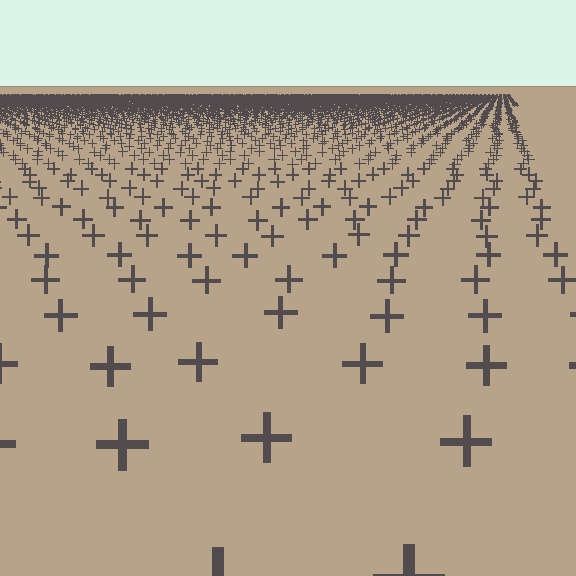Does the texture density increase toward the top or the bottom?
Density increases toward the top.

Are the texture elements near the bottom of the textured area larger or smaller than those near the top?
Larger. Near the bottom, elements are closer to the viewer and appear at a bigger on-screen size.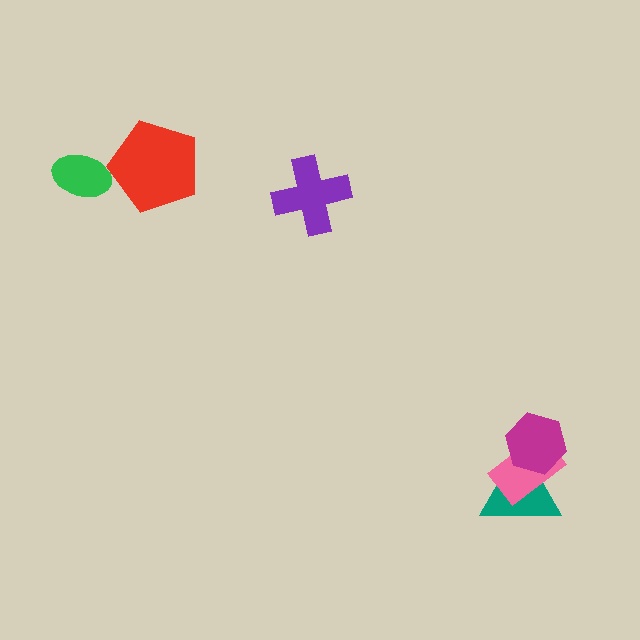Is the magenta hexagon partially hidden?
No, no other shape covers it.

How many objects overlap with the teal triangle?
2 objects overlap with the teal triangle.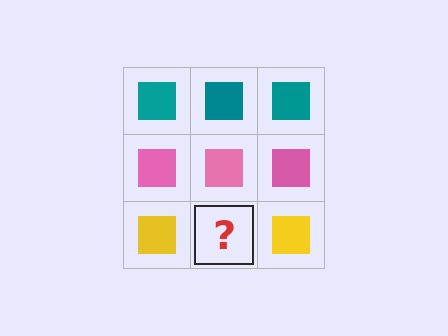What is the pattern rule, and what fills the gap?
The rule is that each row has a consistent color. The gap should be filled with a yellow square.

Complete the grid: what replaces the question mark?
The question mark should be replaced with a yellow square.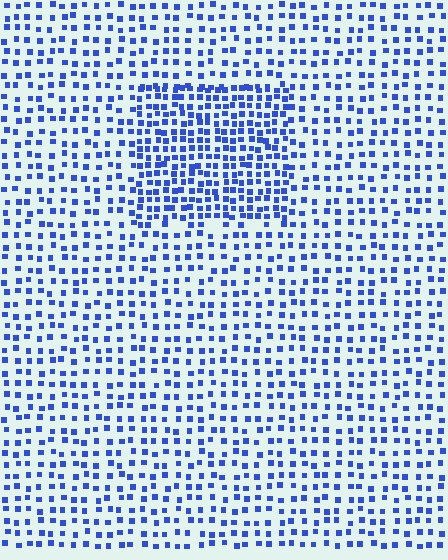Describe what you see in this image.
The image contains small blue elements arranged at two different densities. A rectangle-shaped region is visible where the elements are more densely packed than the surrounding area.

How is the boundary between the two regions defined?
The boundary is defined by a change in element density (approximately 1.8x ratio). All elements are the same color, size, and shape.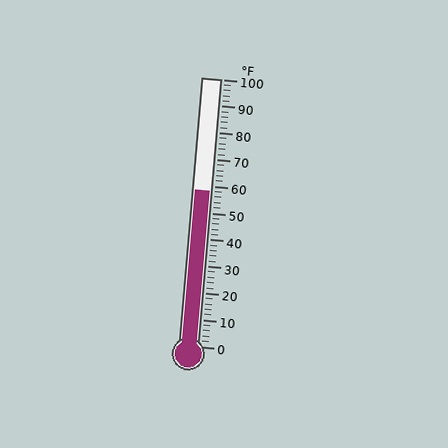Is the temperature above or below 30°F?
The temperature is above 30°F.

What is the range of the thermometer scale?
The thermometer scale ranges from 0°F to 100°F.